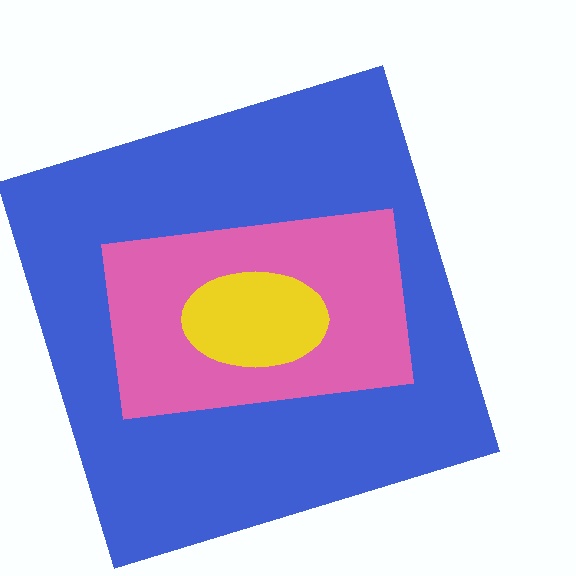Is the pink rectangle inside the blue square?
Yes.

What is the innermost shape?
The yellow ellipse.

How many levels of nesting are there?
3.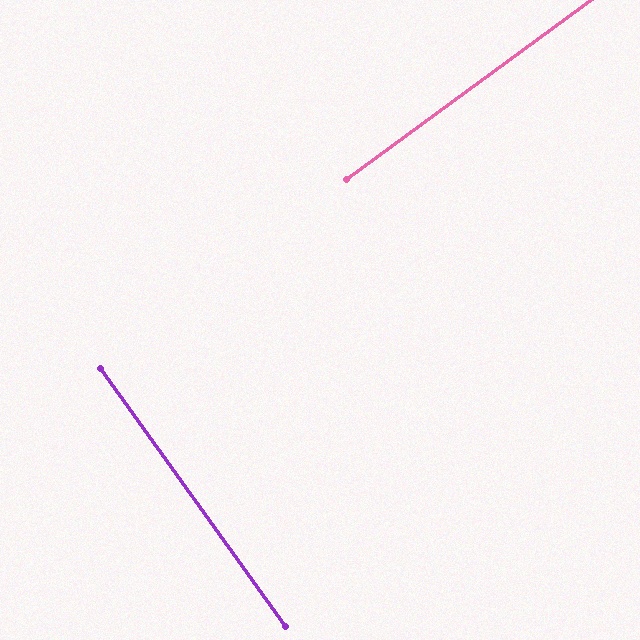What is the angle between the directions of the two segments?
Approximately 89 degrees.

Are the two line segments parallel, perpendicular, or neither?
Perpendicular — they meet at approximately 89°.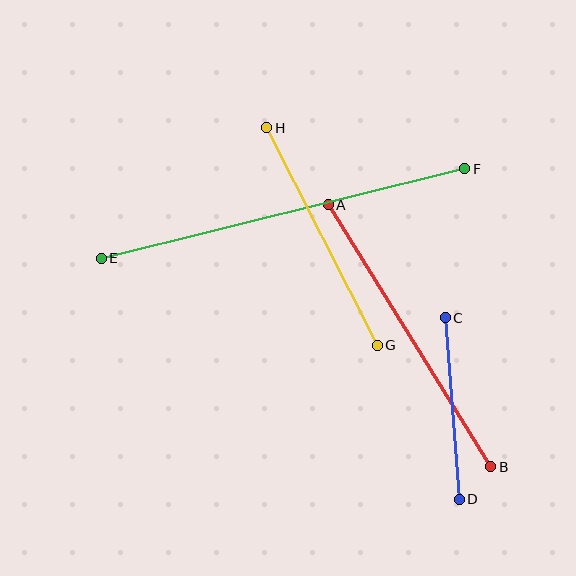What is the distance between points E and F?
The distance is approximately 374 pixels.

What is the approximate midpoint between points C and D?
The midpoint is at approximately (452, 408) pixels.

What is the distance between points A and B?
The distance is approximately 308 pixels.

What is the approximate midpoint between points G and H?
The midpoint is at approximately (322, 237) pixels.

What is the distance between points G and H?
The distance is approximately 244 pixels.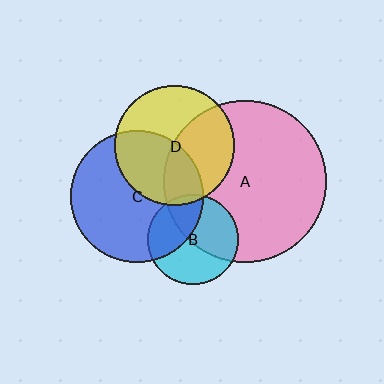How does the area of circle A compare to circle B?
Approximately 3.2 times.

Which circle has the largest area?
Circle A (pink).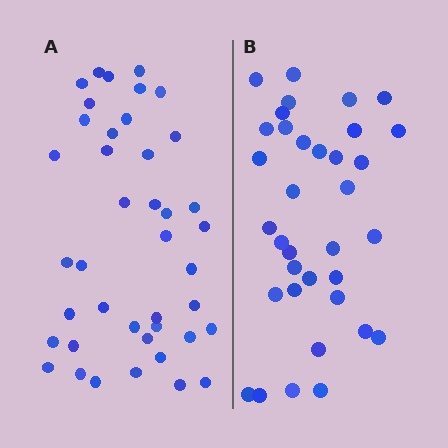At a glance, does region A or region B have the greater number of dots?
Region A (the left region) has more dots.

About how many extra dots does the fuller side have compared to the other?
Region A has about 6 more dots than region B.